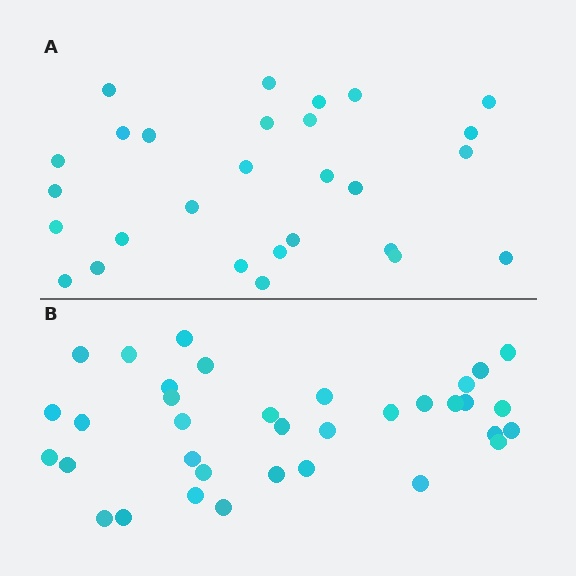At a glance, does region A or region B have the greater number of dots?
Region B (the bottom region) has more dots.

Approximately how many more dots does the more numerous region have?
Region B has roughly 8 or so more dots than region A.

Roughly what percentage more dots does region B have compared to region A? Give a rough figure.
About 25% more.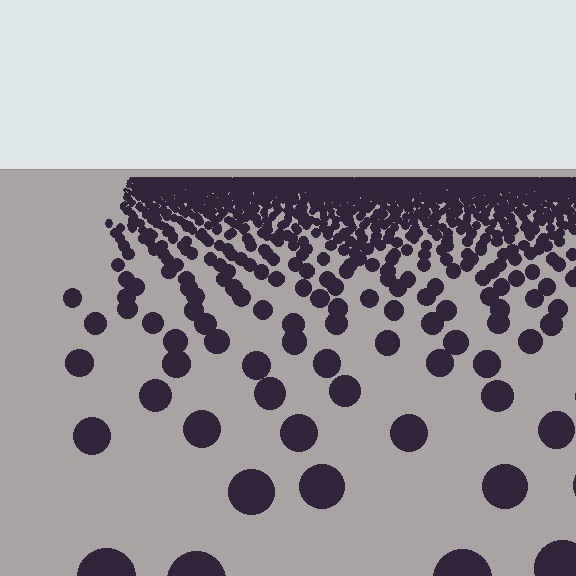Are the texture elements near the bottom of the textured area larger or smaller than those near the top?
Larger. Near the bottom, elements are closer to the viewer and appear at a bigger on-screen size.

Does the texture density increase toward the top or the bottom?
Density increases toward the top.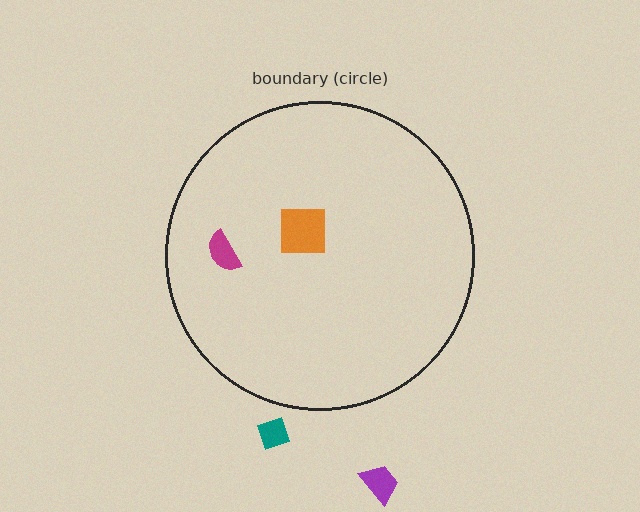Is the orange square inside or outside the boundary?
Inside.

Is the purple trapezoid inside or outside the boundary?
Outside.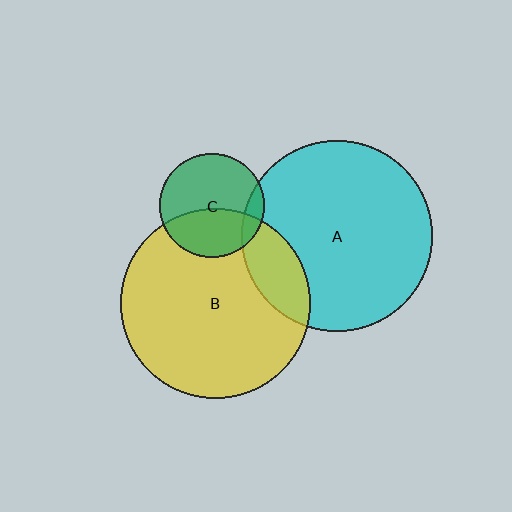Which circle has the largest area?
Circle A (cyan).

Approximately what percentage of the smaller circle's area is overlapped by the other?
Approximately 10%.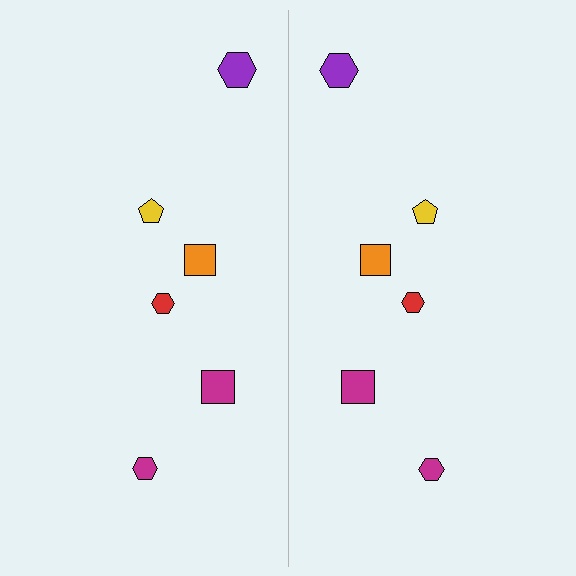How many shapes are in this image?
There are 12 shapes in this image.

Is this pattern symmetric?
Yes, this pattern has bilateral (reflection) symmetry.